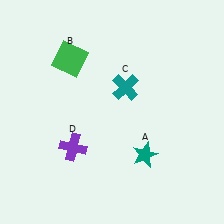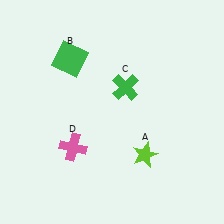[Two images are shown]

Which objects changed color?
A changed from teal to lime. C changed from teal to green. D changed from purple to pink.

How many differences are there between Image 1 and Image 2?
There are 3 differences between the two images.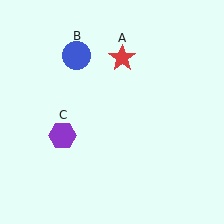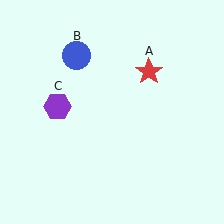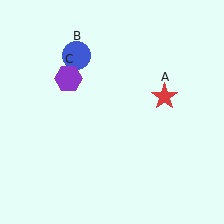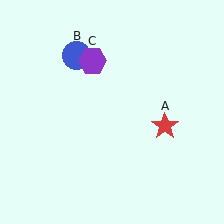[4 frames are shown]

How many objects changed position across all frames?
2 objects changed position: red star (object A), purple hexagon (object C).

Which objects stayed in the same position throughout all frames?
Blue circle (object B) remained stationary.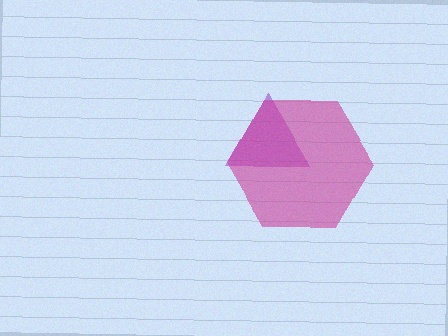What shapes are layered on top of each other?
The layered shapes are: a purple triangle, a magenta hexagon.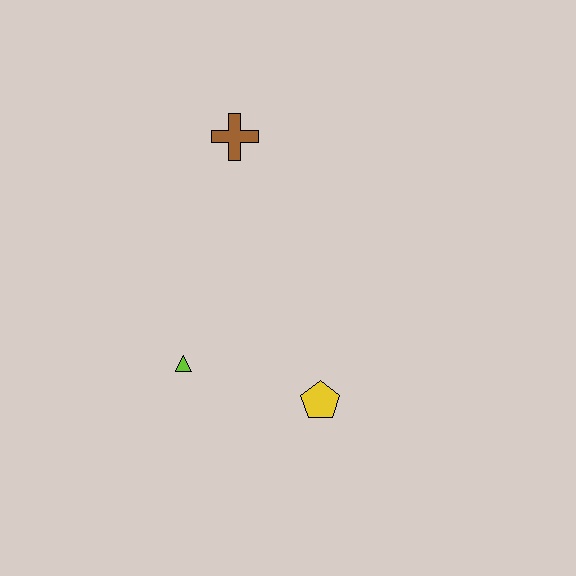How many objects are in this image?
There are 3 objects.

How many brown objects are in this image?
There is 1 brown object.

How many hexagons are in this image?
There are no hexagons.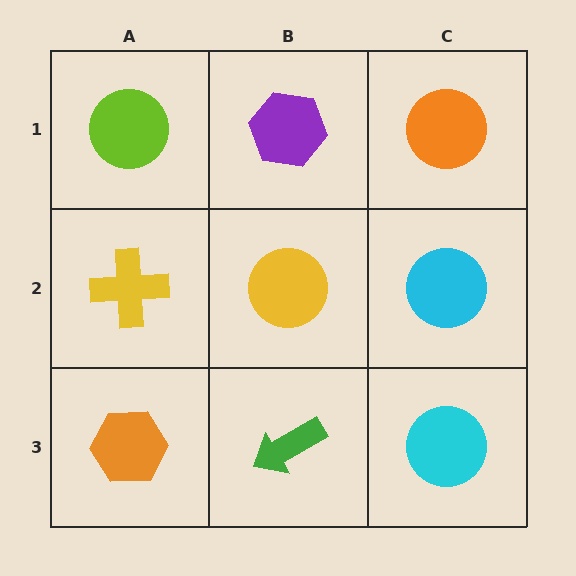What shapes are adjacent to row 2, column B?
A purple hexagon (row 1, column B), a green arrow (row 3, column B), a yellow cross (row 2, column A), a cyan circle (row 2, column C).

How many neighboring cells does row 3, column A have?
2.